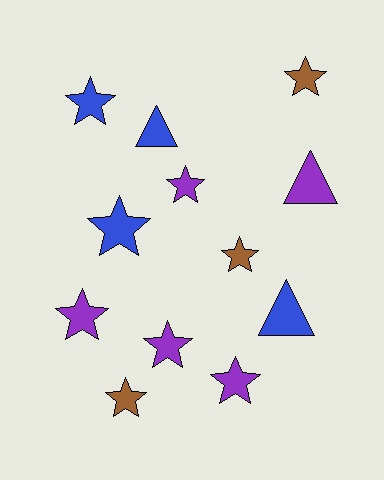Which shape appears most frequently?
Star, with 9 objects.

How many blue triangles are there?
There are 2 blue triangles.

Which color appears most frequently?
Purple, with 5 objects.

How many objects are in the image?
There are 12 objects.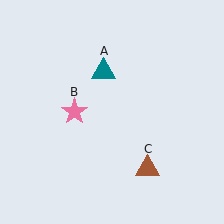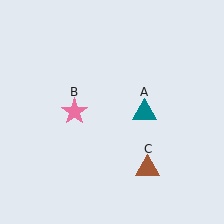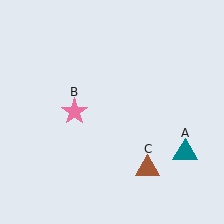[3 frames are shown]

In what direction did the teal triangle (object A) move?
The teal triangle (object A) moved down and to the right.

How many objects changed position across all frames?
1 object changed position: teal triangle (object A).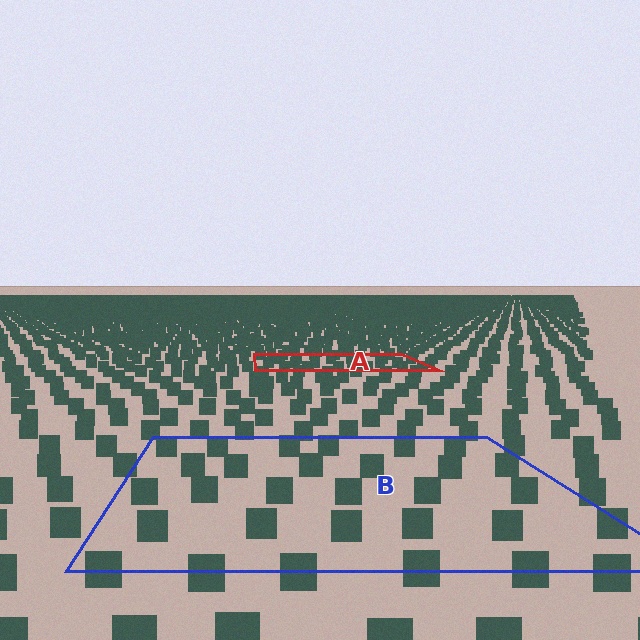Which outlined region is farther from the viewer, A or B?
Region A is farther from the viewer — the texture elements inside it appear smaller and more densely packed.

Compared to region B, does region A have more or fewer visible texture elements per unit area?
Region A has more texture elements per unit area — they are packed more densely because it is farther away.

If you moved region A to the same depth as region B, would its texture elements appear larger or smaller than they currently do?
They would appear larger. At a closer depth, the same texture elements are projected at a bigger on-screen size.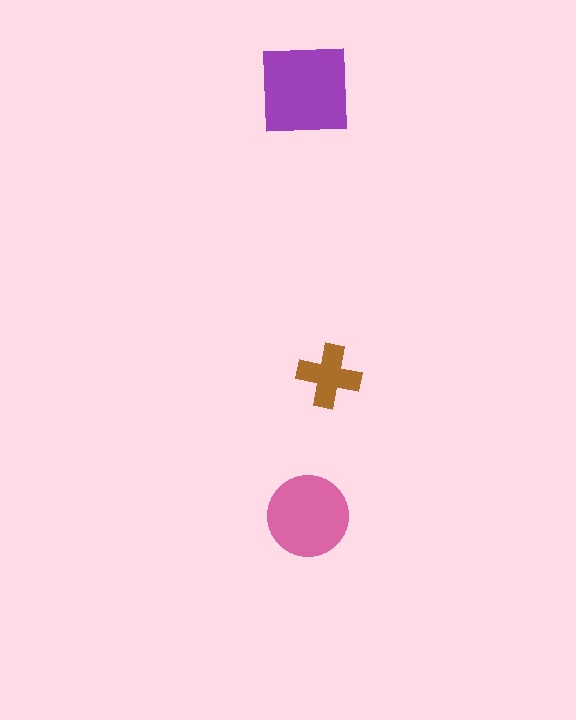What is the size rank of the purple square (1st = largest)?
1st.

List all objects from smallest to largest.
The brown cross, the pink circle, the purple square.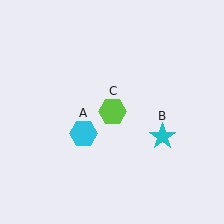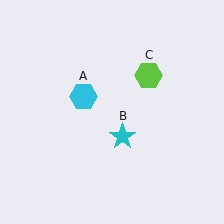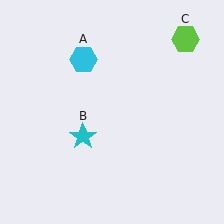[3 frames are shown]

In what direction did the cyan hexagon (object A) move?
The cyan hexagon (object A) moved up.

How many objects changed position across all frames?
3 objects changed position: cyan hexagon (object A), cyan star (object B), lime hexagon (object C).